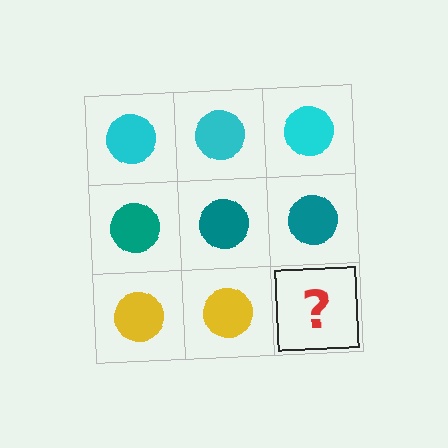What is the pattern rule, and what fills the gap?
The rule is that each row has a consistent color. The gap should be filled with a yellow circle.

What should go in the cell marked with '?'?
The missing cell should contain a yellow circle.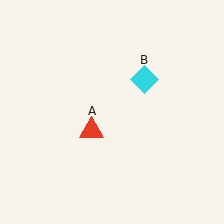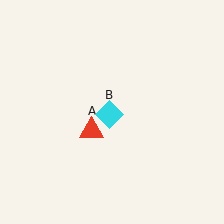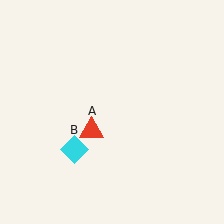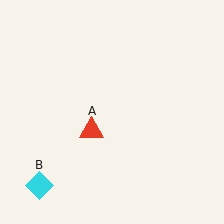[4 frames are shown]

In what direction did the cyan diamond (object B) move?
The cyan diamond (object B) moved down and to the left.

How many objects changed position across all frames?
1 object changed position: cyan diamond (object B).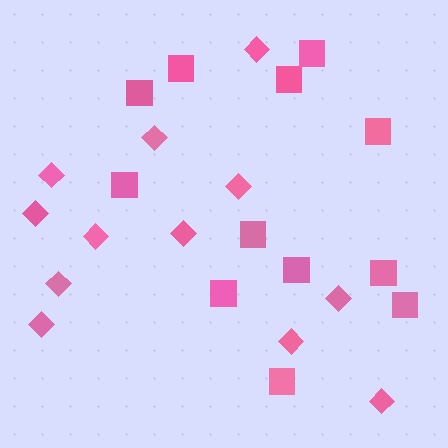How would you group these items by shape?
There are 2 groups: one group of diamonds (12) and one group of squares (12).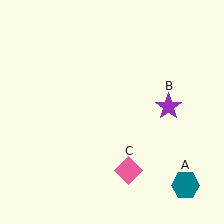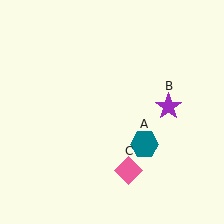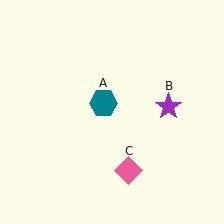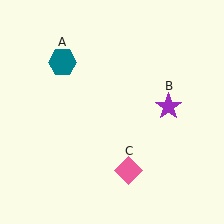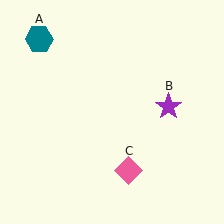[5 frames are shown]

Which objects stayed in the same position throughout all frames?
Purple star (object B) and pink diamond (object C) remained stationary.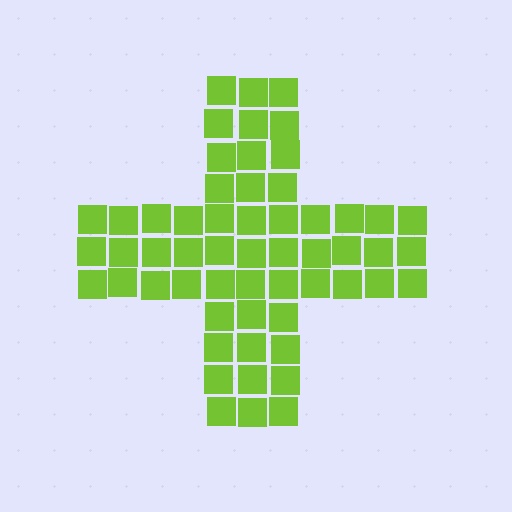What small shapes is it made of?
It is made of small squares.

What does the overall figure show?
The overall figure shows a cross.